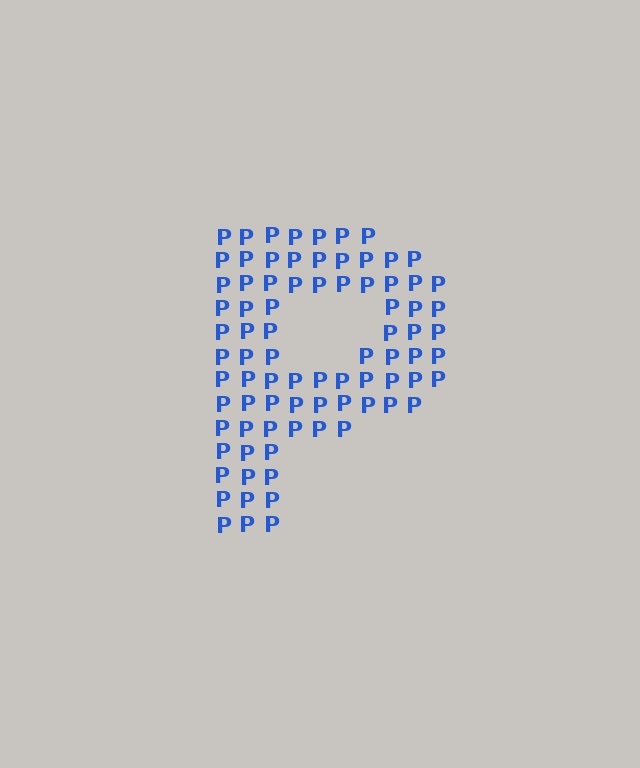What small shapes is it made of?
It is made of small letter P's.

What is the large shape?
The large shape is the letter P.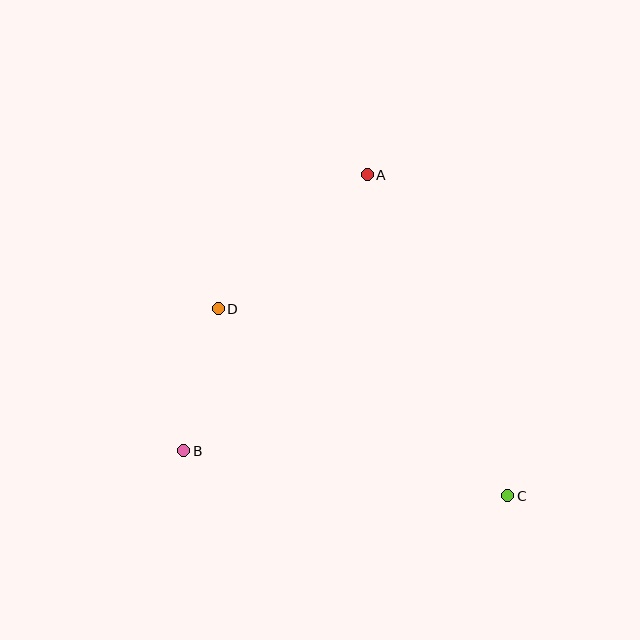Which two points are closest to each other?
Points B and D are closest to each other.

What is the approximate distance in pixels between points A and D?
The distance between A and D is approximately 201 pixels.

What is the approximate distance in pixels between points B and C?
The distance between B and C is approximately 327 pixels.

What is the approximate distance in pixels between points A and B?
The distance between A and B is approximately 332 pixels.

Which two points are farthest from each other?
Points A and C are farthest from each other.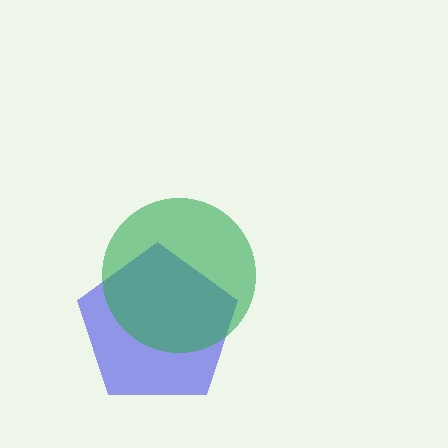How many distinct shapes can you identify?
There are 2 distinct shapes: a blue pentagon, a green circle.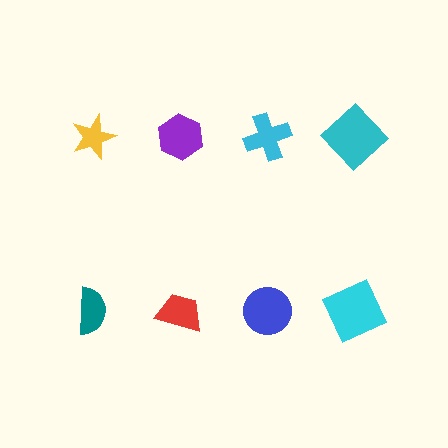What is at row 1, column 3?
A cyan cross.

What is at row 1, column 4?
A cyan diamond.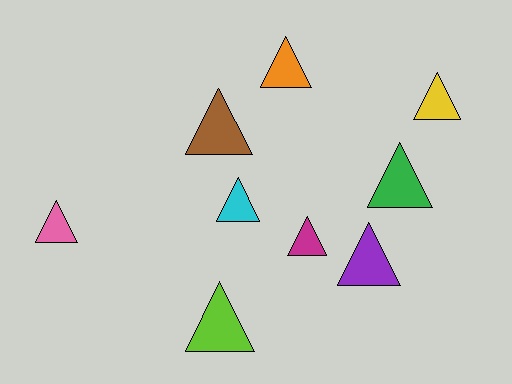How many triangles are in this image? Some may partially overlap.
There are 9 triangles.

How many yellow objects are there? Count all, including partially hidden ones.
There is 1 yellow object.